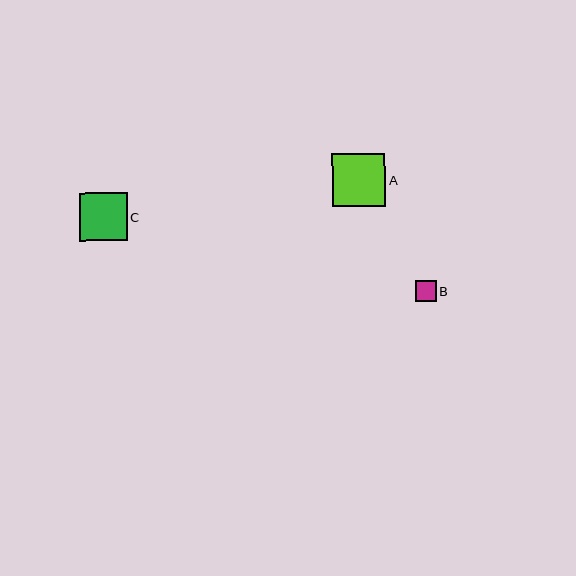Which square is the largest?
Square A is the largest with a size of approximately 53 pixels.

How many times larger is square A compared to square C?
Square A is approximately 1.1 times the size of square C.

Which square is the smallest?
Square B is the smallest with a size of approximately 21 pixels.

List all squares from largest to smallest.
From largest to smallest: A, C, B.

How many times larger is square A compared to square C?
Square A is approximately 1.1 times the size of square C.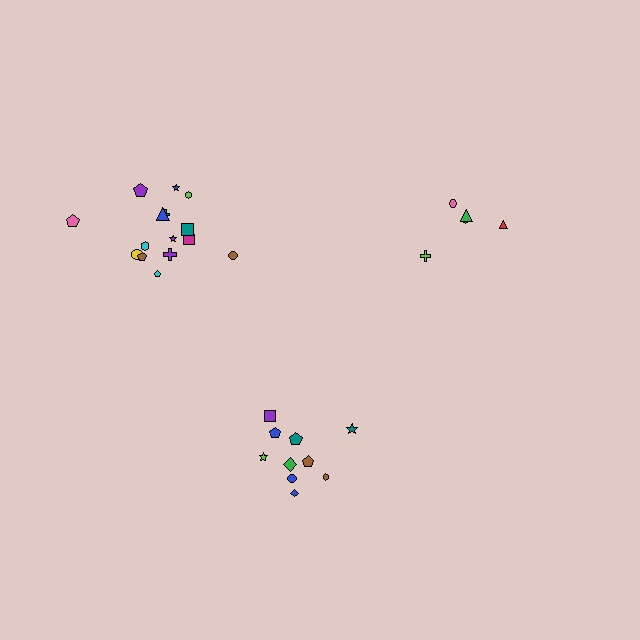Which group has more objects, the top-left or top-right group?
The top-left group.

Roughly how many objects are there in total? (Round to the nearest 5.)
Roughly 30 objects in total.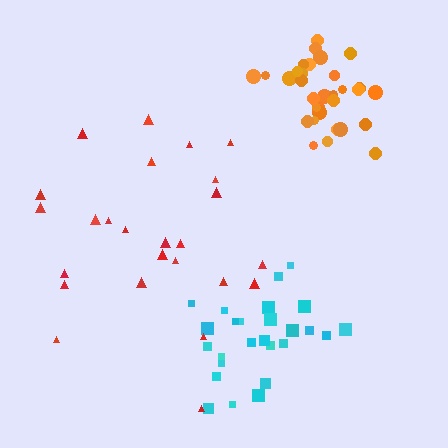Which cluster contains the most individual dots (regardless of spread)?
Orange (32).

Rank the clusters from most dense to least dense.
orange, cyan, red.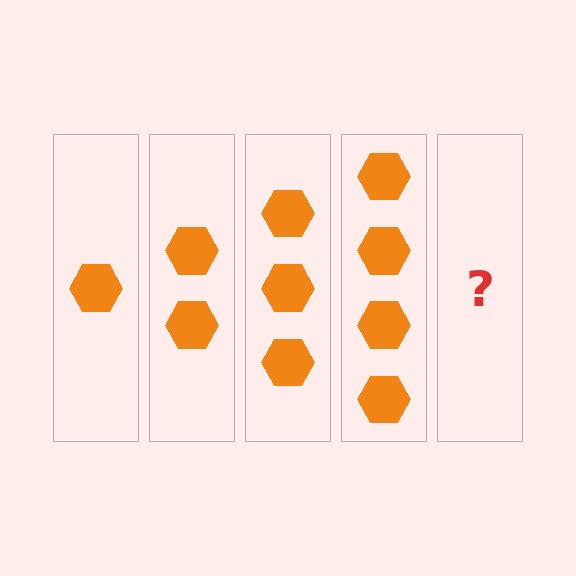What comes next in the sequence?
The next element should be 5 hexagons.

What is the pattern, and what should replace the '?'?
The pattern is that each step adds one more hexagon. The '?' should be 5 hexagons.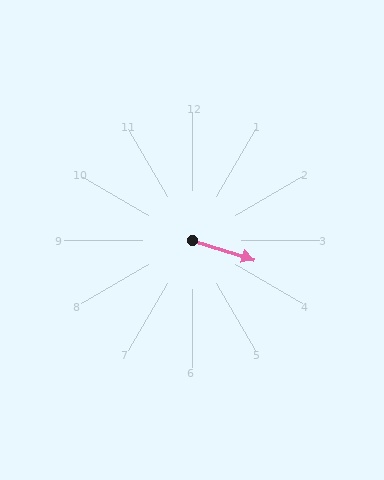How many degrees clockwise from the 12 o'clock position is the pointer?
Approximately 107 degrees.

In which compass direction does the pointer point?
East.